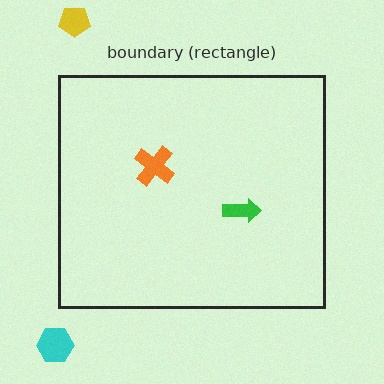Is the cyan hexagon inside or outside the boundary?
Outside.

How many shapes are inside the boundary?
2 inside, 2 outside.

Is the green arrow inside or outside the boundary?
Inside.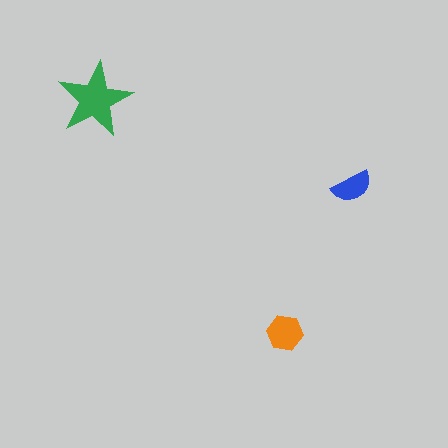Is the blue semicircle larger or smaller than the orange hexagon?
Smaller.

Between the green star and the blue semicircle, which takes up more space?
The green star.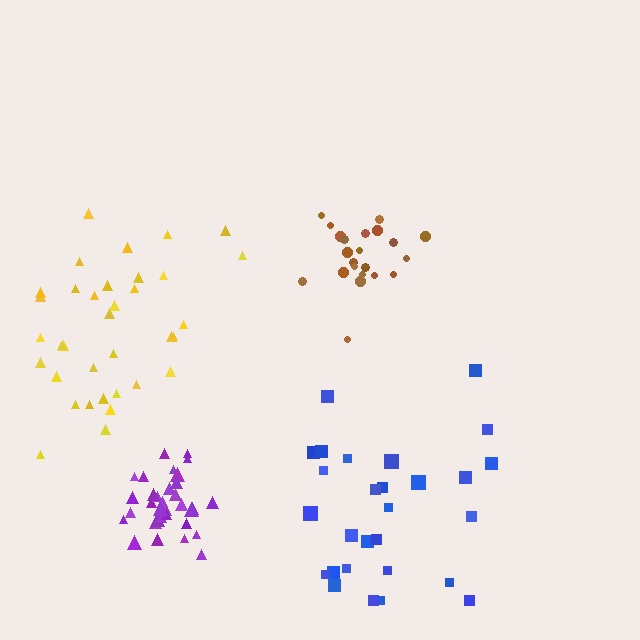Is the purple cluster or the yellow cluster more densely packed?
Purple.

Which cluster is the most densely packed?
Purple.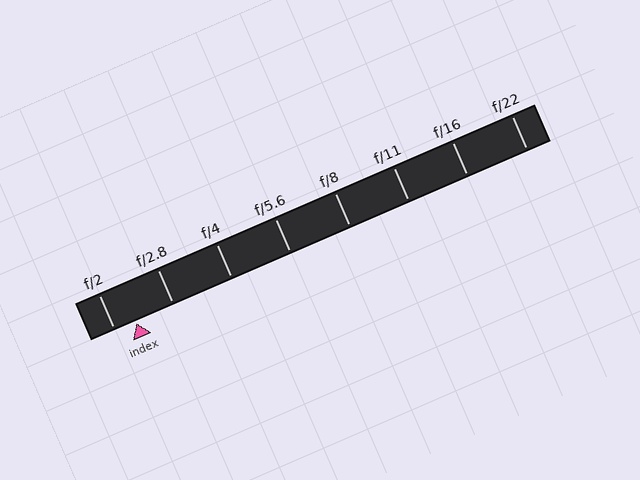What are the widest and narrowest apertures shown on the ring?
The widest aperture shown is f/2 and the narrowest is f/22.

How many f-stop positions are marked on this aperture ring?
There are 8 f-stop positions marked.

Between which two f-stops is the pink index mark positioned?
The index mark is between f/2 and f/2.8.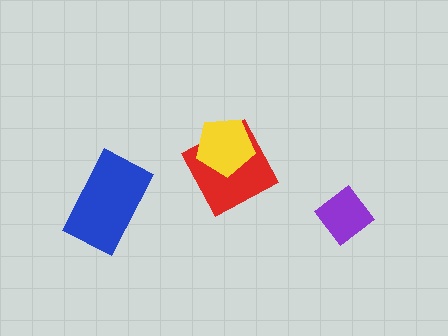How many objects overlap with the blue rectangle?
0 objects overlap with the blue rectangle.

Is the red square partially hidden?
Yes, it is partially covered by another shape.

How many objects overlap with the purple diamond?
0 objects overlap with the purple diamond.